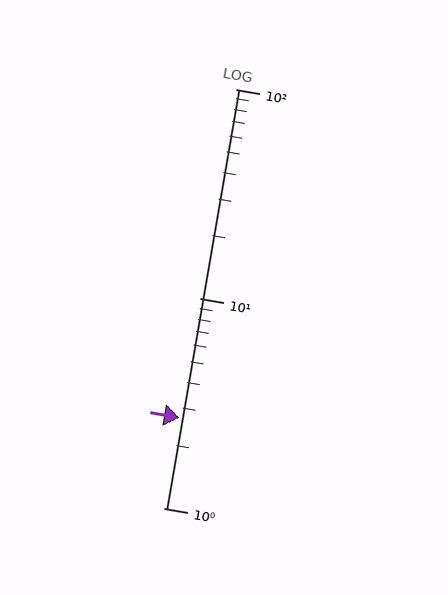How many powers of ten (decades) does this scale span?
The scale spans 2 decades, from 1 to 100.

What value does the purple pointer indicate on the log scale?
The pointer indicates approximately 2.7.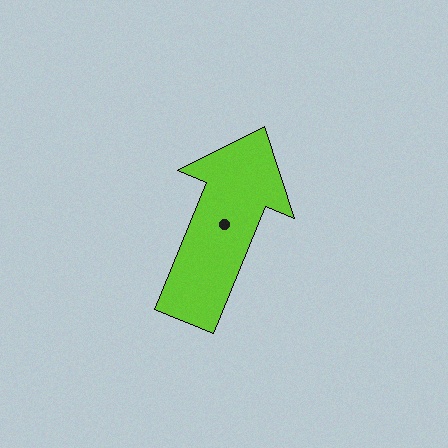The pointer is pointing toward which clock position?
Roughly 1 o'clock.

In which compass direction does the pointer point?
North.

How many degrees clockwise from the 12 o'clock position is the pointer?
Approximately 22 degrees.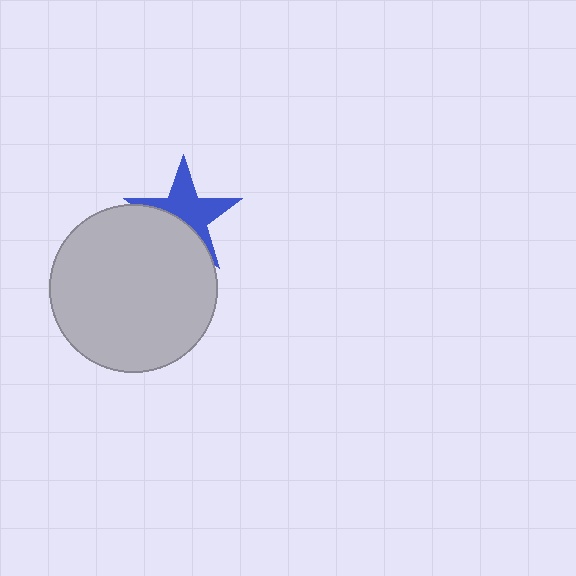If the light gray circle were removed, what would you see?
You would see the complete blue star.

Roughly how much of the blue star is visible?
About half of it is visible (roughly 59%).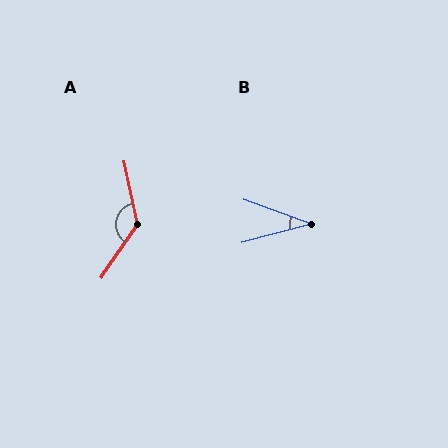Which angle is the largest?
A, at approximately 134 degrees.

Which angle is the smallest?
B, at approximately 34 degrees.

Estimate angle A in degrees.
Approximately 134 degrees.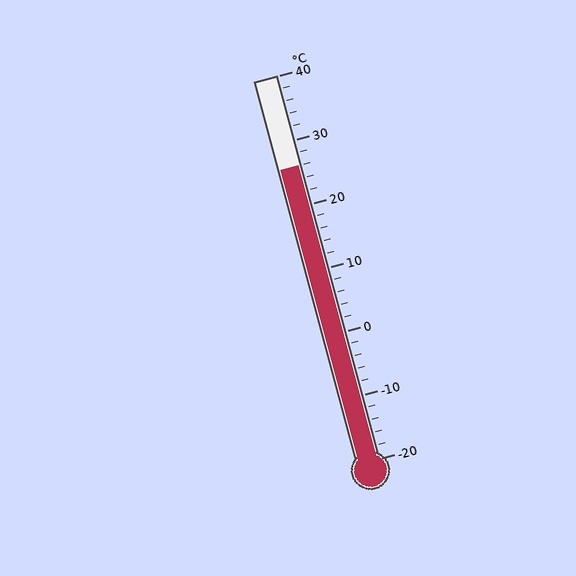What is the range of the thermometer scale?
The thermometer scale ranges from -20°C to 40°C.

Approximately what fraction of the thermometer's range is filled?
The thermometer is filled to approximately 75% of its range.